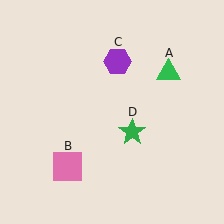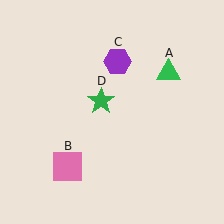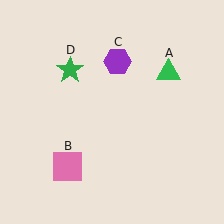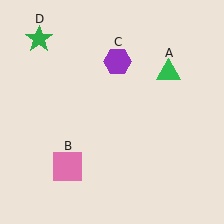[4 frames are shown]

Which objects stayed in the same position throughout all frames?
Green triangle (object A) and pink square (object B) and purple hexagon (object C) remained stationary.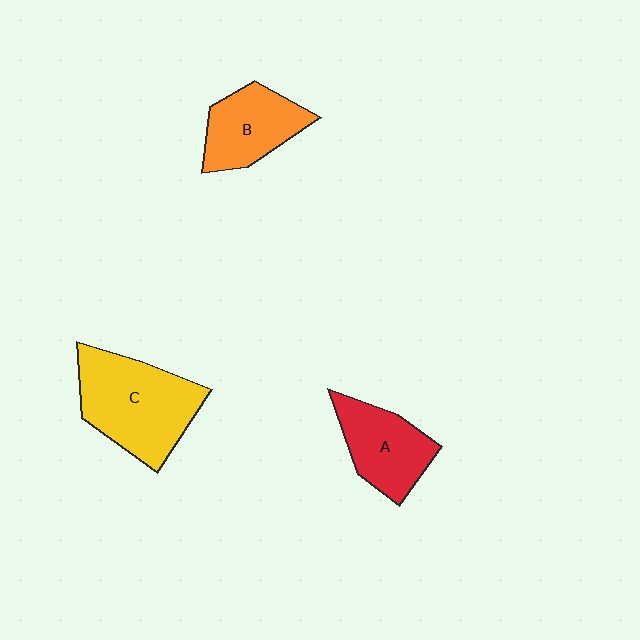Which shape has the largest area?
Shape C (yellow).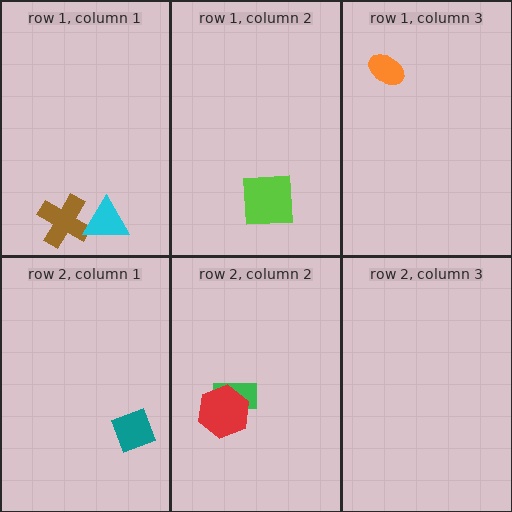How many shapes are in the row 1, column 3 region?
1.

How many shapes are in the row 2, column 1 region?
1.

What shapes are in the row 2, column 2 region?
The green rectangle, the red hexagon.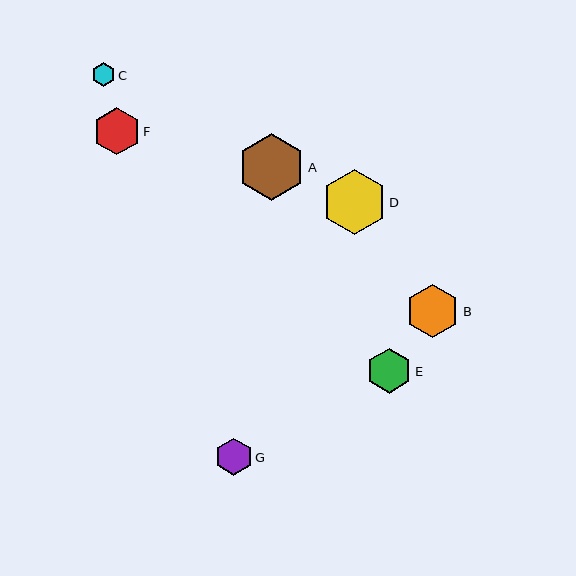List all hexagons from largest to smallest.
From largest to smallest: A, D, B, F, E, G, C.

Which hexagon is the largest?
Hexagon A is the largest with a size of approximately 67 pixels.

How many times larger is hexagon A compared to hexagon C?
Hexagon A is approximately 2.8 times the size of hexagon C.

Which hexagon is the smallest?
Hexagon C is the smallest with a size of approximately 24 pixels.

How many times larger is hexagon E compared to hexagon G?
Hexagon E is approximately 1.2 times the size of hexagon G.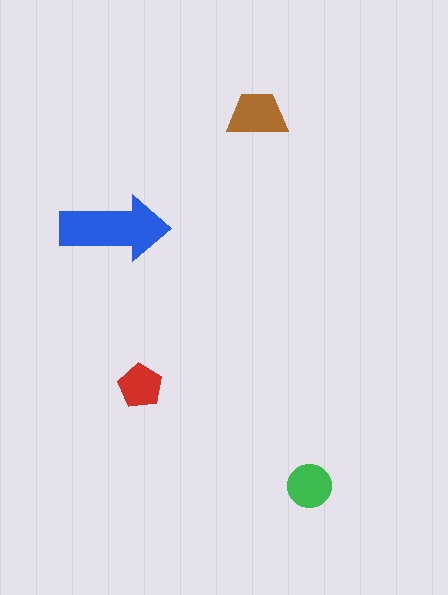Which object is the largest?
The blue arrow.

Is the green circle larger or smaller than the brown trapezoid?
Smaller.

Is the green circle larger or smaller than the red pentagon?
Larger.